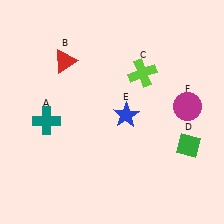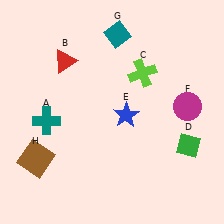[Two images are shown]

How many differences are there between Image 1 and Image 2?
There are 2 differences between the two images.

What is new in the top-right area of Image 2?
A teal diamond (G) was added in the top-right area of Image 2.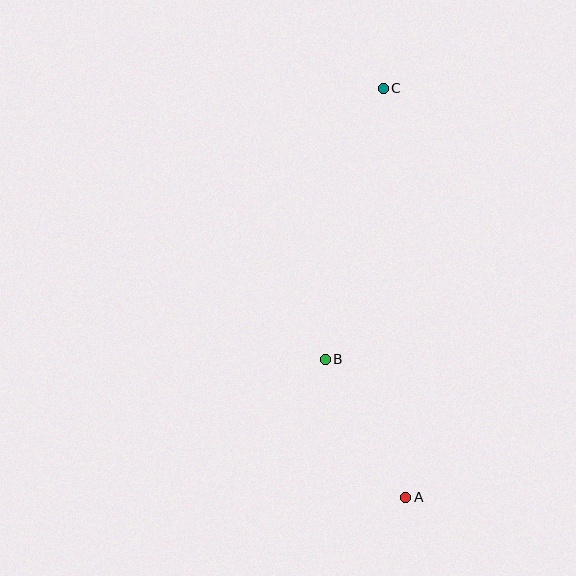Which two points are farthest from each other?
Points A and C are farthest from each other.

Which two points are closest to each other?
Points A and B are closest to each other.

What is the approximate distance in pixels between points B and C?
The distance between B and C is approximately 277 pixels.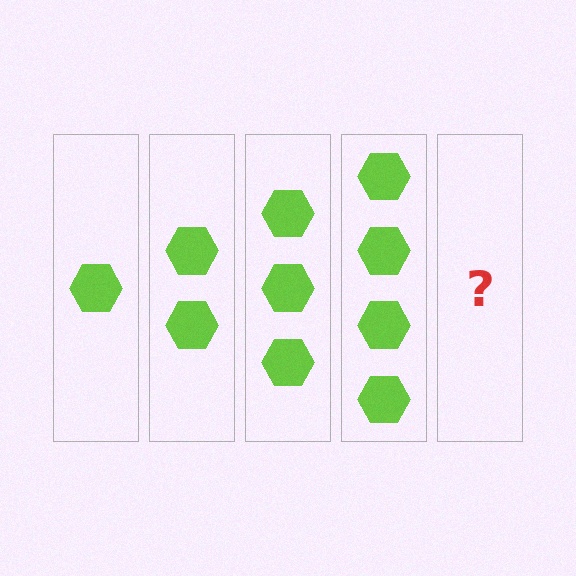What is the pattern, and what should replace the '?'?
The pattern is that each step adds one more hexagon. The '?' should be 5 hexagons.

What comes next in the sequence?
The next element should be 5 hexagons.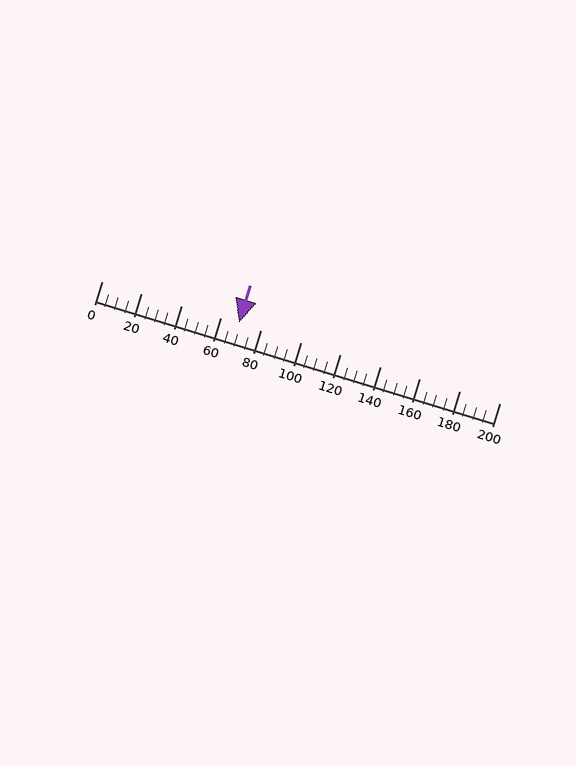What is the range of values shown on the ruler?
The ruler shows values from 0 to 200.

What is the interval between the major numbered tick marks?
The major tick marks are spaced 20 units apart.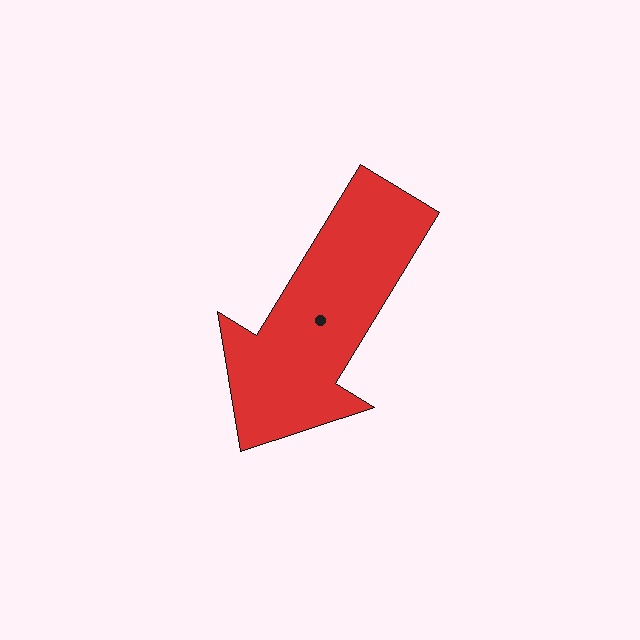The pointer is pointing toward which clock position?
Roughly 7 o'clock.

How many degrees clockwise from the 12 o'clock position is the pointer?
Approximately 211 degrees.